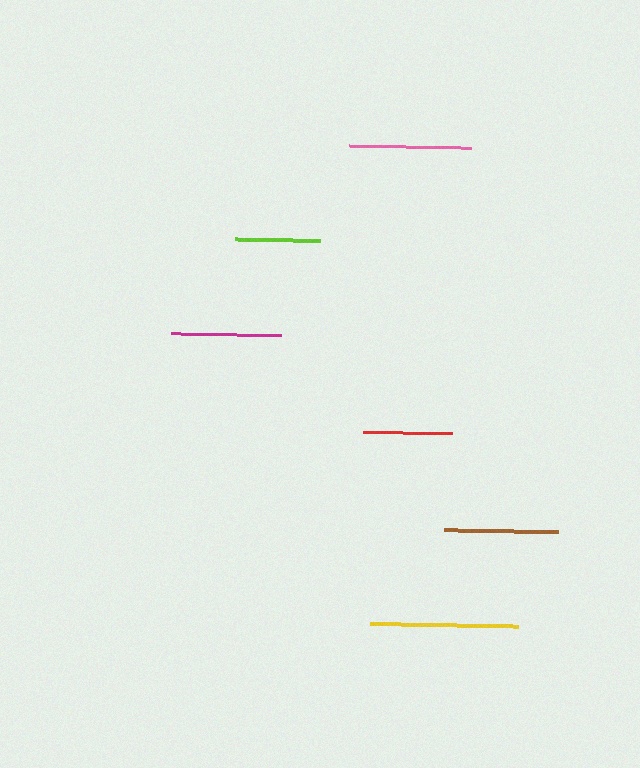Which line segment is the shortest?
The lime line is the shortest at approximately 85 pixels.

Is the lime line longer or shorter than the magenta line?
The magenta line is longer than the lime line.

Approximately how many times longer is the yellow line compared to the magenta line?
The yellow line is approximately 1.3 times the length of the magenta line.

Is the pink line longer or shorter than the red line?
The pink line is longer than the red line.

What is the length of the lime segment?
The lime segment is approximately 85 pixels long.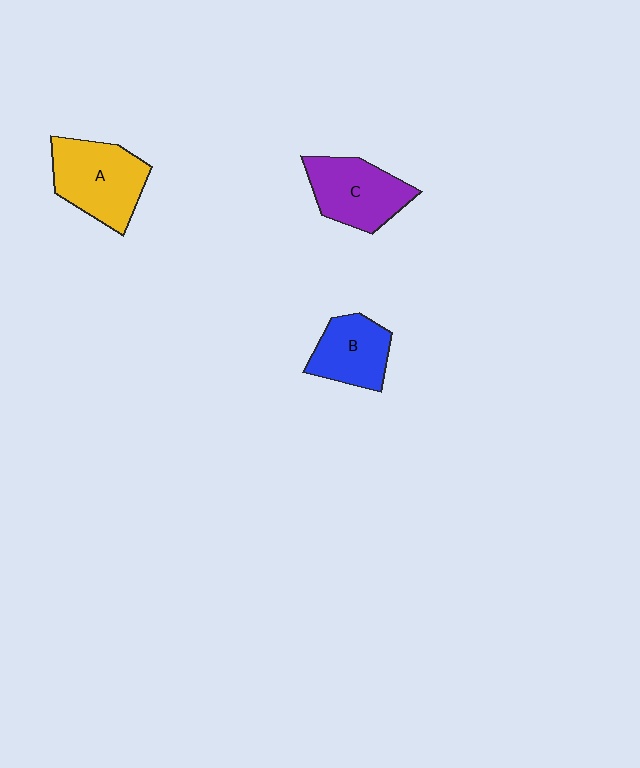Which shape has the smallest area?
Shape B (blue).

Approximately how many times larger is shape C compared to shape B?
Approximately 1.2 times.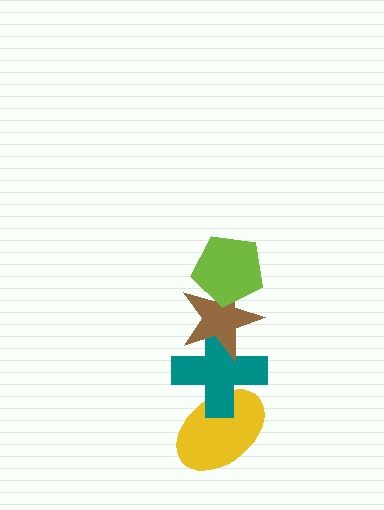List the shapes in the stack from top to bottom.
From top to bottom: the lime pentagon, the brown star, the teal cross, the yellow ellipse.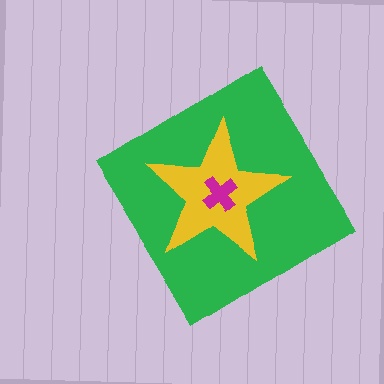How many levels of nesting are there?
3.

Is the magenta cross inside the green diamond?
Yes.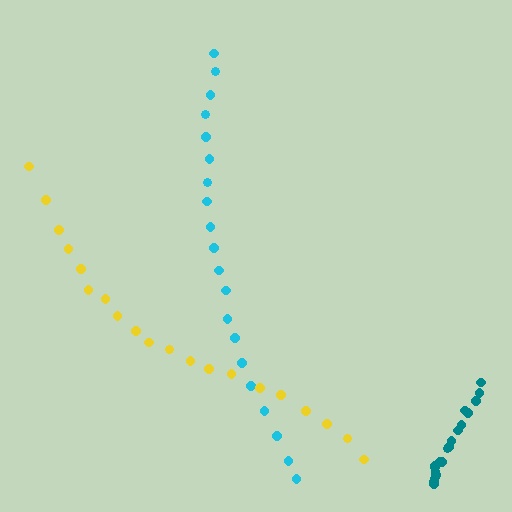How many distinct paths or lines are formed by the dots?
There are 3 distinct paths.